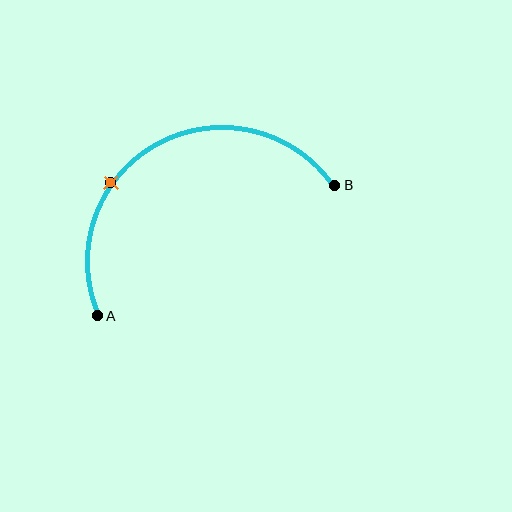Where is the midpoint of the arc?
The arc midpoint is the point on the curve farthest from the straight line joining A and B. It sits above that line.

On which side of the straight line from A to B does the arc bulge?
The arc bulges above the straight line connecting A and B.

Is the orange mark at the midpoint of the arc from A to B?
No. The orange mark lies on the arc but is closer to endpoint A. The arc midpoint would be at the point on the curve equidistant along the arc from both A and B.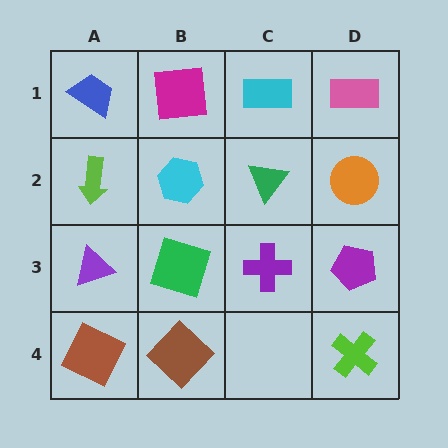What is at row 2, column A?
A lime arrow.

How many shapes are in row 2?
4 shapes.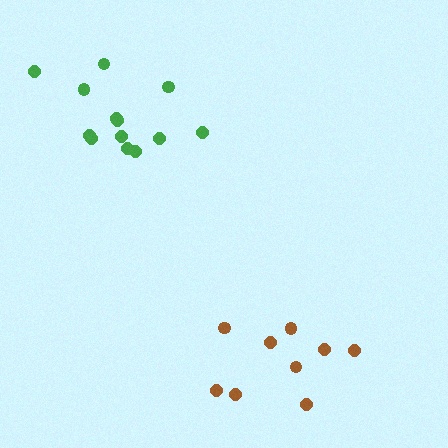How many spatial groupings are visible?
There are 2 spatial groupings.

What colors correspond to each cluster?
The clusters are colored: green, brown.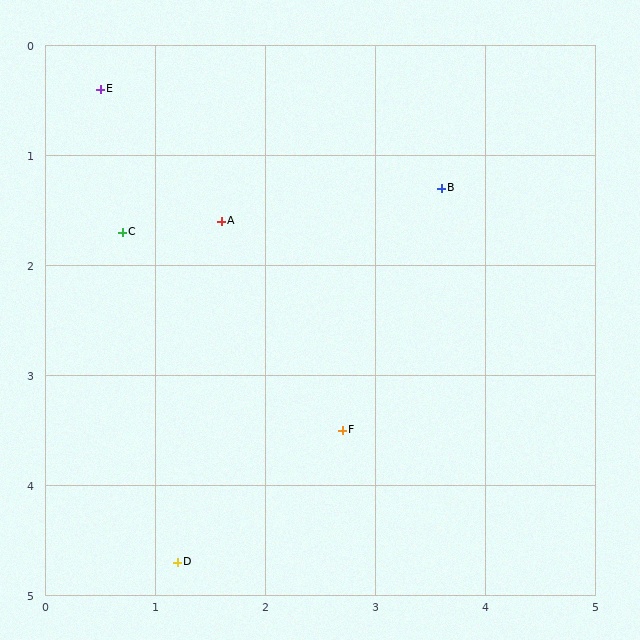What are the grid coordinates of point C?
Point C is at approximately (0.7, 1.7).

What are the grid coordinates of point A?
Point A is at approximately (1.6, 1.6).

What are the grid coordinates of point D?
Point D is at approximately (1.2, 4.7).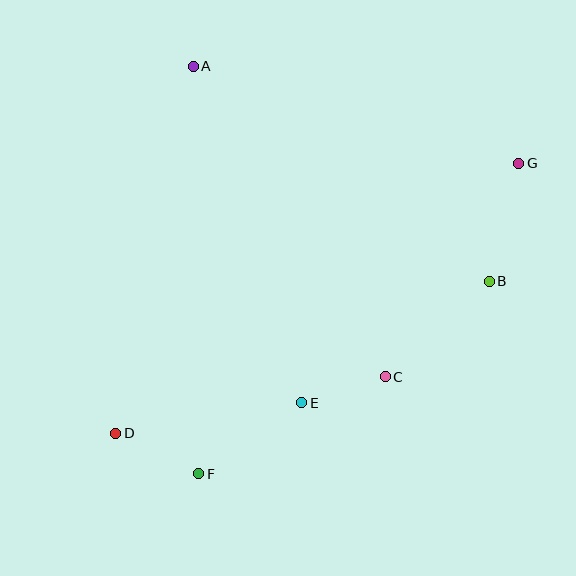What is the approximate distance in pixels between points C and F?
The distance between C and F is approximately 210 pixels.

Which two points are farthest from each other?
Points D and G are farthest from each other.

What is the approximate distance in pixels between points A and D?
The distance between A and D is approximately 375 pixels.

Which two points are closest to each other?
Points C and E are closest to each other.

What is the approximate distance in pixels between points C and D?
The distance between C and D is approximately 275 pixels.